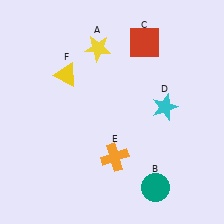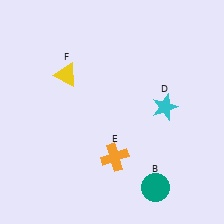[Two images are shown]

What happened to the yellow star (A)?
The yellow star (A) was removed in Image 2. It was in the top-left area of Image 1.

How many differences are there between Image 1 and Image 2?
There are 2 differences between the two images.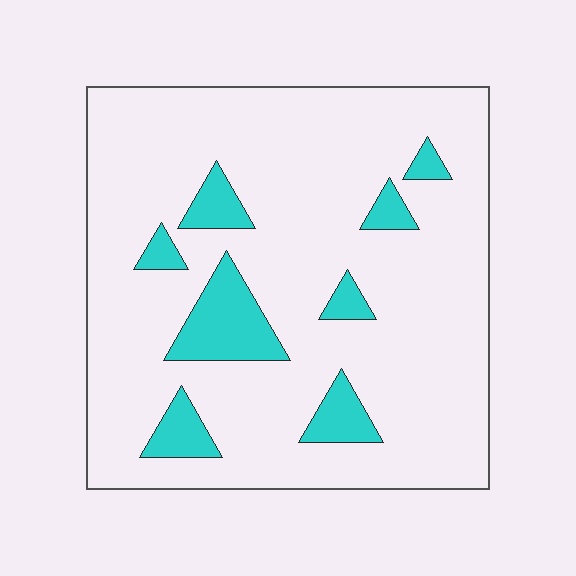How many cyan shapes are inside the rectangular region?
8.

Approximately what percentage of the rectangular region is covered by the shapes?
Approximately 15%.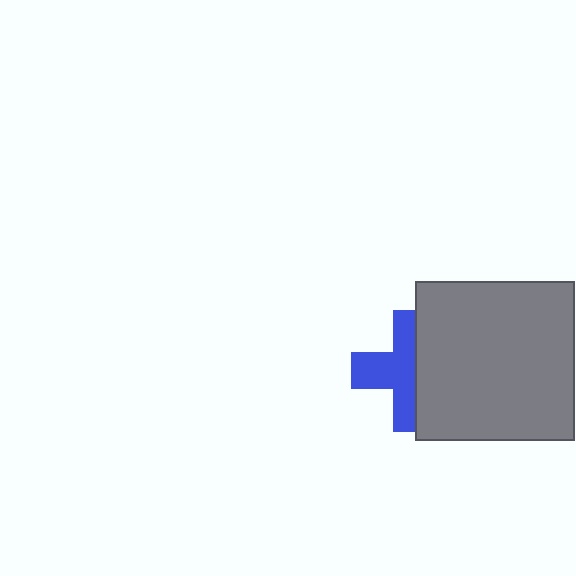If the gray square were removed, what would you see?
You would see the complete blue cross.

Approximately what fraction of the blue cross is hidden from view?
Roughly 44% of the blue cross is hidden behind the gray square.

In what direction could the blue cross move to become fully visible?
The blue cross could move left. That would shift it out from behind the gray square entirely.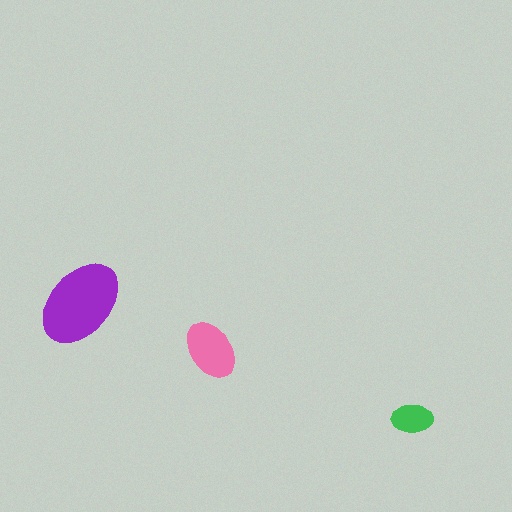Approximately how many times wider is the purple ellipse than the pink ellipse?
About 1.5 times wider.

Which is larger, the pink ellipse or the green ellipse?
The pink one.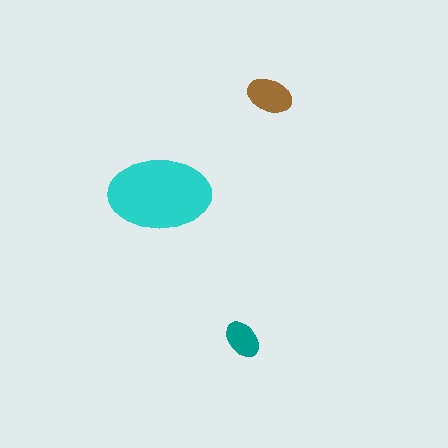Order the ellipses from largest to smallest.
the cyan one, the brown one, the teal one.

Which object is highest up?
The brown ellipse is topmost.